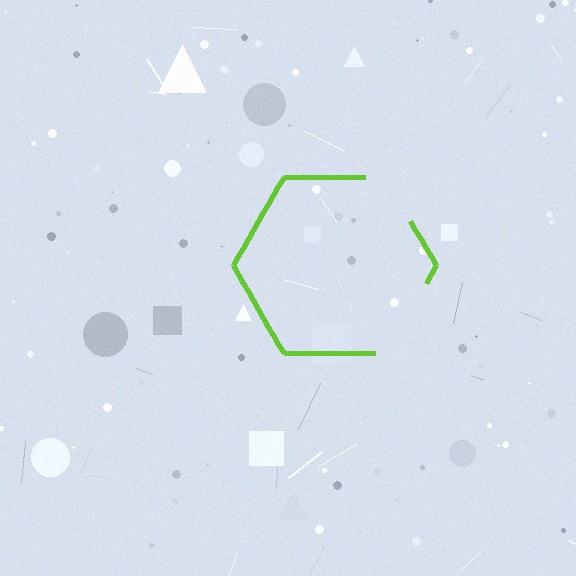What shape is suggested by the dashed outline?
The dashed outline suggests a hexagon.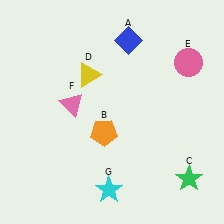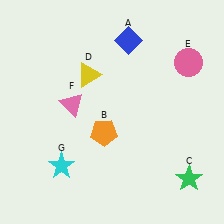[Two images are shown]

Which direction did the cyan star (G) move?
The cyan star (G) moved left.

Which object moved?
The cyan star (G) moved left.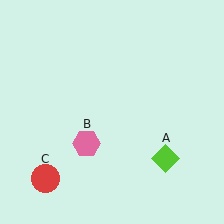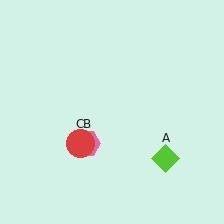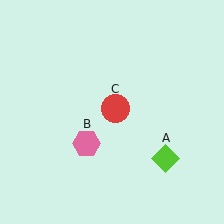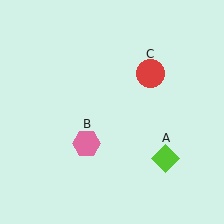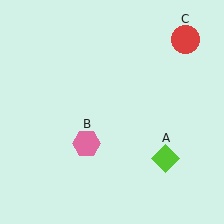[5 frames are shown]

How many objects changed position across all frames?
1 object changed position: red circle (object C).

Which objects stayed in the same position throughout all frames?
Lime diamond (object A) and pink hexagon (object B) remained stationary.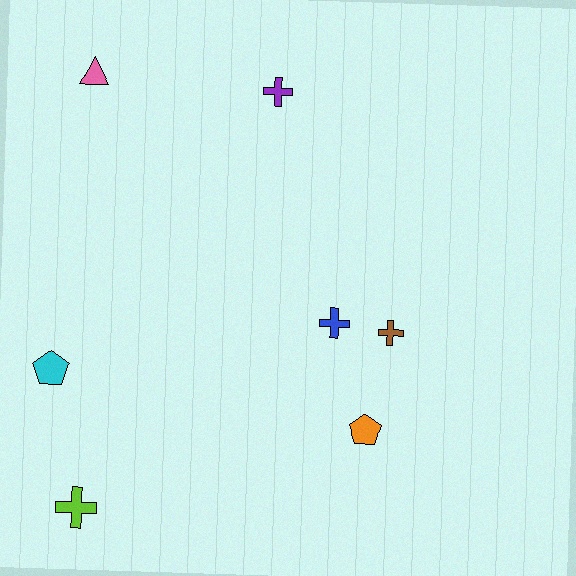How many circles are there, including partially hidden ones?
There are no circles.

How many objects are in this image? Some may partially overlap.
There are 7 objects.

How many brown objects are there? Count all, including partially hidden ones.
There is 1 brown object.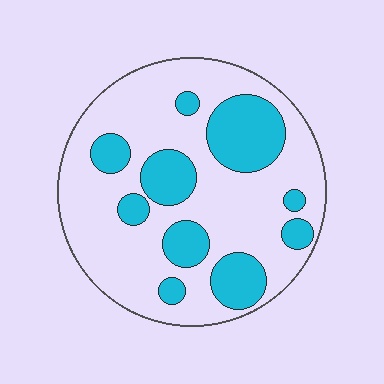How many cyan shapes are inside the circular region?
10.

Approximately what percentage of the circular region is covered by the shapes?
Approximately 30%.